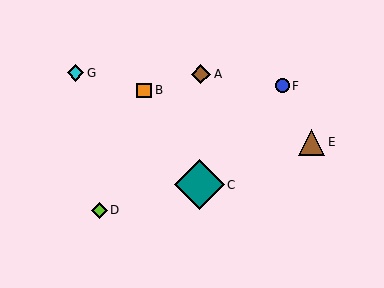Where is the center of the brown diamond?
The center of the brown diamond is at (201, 74).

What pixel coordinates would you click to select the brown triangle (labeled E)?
Click at (312, 142) to select the brown triangle E.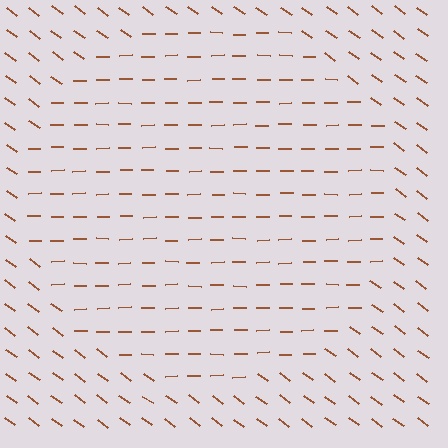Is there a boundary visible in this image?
Yes, there is a texture boundary formed by a change in line orientation.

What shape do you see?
I see a circle.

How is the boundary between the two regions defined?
The boundary is defined purely by a change in line orientation (approximately 36 degrees difference). All lines are the same color and thickness.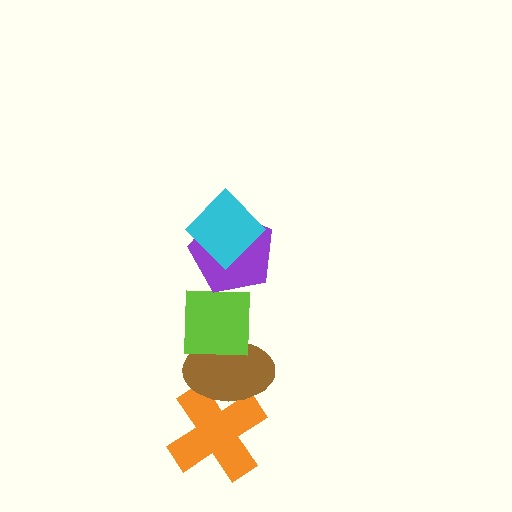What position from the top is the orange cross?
The orange cross is 5th from the top.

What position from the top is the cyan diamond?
The cyan diamond is 1st from the top.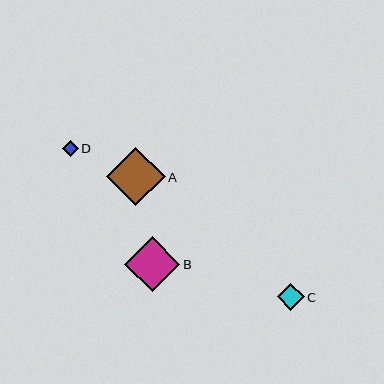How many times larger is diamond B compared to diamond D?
Diamond B is approximately 3.6 times the size of diamond D.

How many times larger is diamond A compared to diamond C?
Diamond A is approximately 2.2 times the size of diamond C.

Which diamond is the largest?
Diamond A is the largest with a size of approximately 59 pixels.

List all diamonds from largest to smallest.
From largest to smallest: A, B, C, D.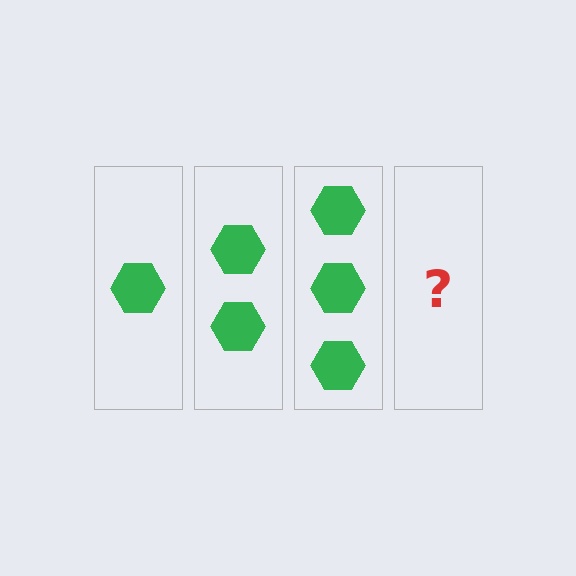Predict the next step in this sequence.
The next step is 4 hexagons.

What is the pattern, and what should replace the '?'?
The pattern is that each step adds one more hexagon. The '?' should be 4 hexagons.